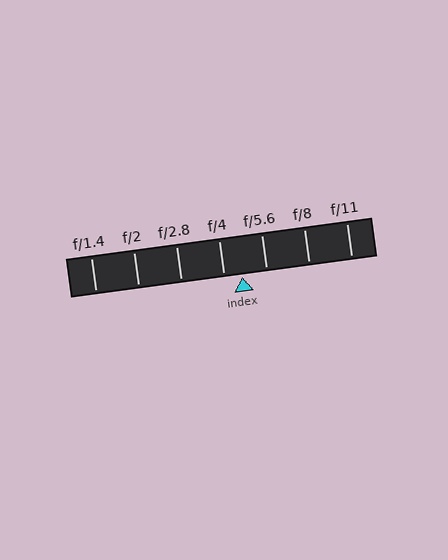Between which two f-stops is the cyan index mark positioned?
The index mark is between f/4 and f/5.6.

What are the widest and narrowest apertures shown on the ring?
The widest aperture shown is f/1.4 and the narrowest is f/11.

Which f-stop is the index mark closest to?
The index mark is closest to f/4.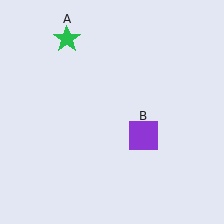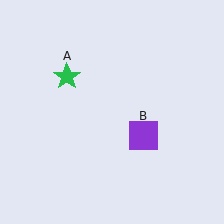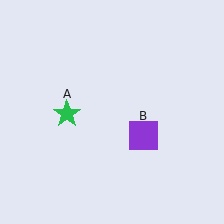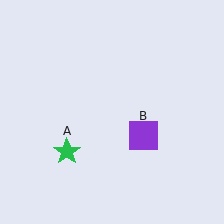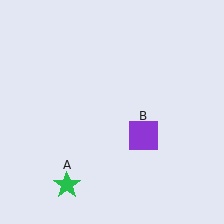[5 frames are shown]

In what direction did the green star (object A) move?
The green star (object A) moved down.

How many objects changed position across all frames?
1 object changed position: green star (object A).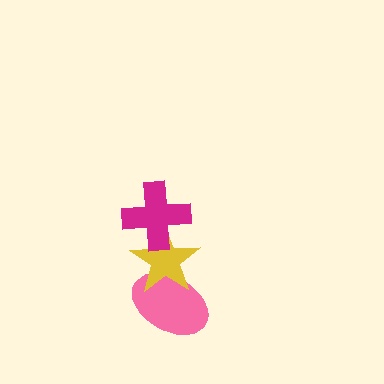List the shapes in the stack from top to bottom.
From top to bottom: the magenta cross, the yellow star, the pink ellipse.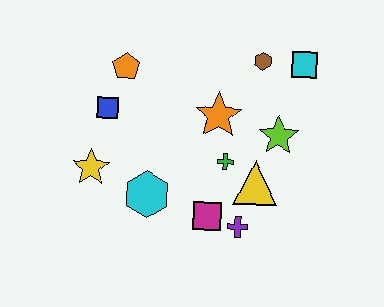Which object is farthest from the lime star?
The yellow star is farthest from the lime star.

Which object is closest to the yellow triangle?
The green cross is closest to the yellow triangle.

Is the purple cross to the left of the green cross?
No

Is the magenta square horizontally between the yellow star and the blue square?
No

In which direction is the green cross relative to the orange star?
The green cross is below the orange star.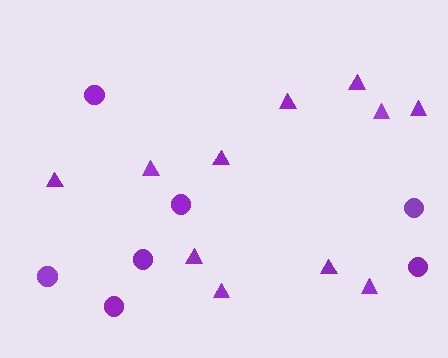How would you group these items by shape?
There are 2 groups: one group of triangles (11) and one group of circles (7).